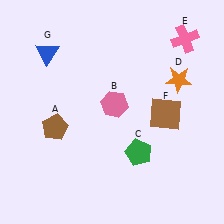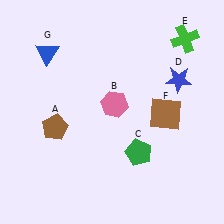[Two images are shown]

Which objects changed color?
D changed from orange to blue. E changed from pink to green.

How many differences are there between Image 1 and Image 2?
There are 2 differences between the two images.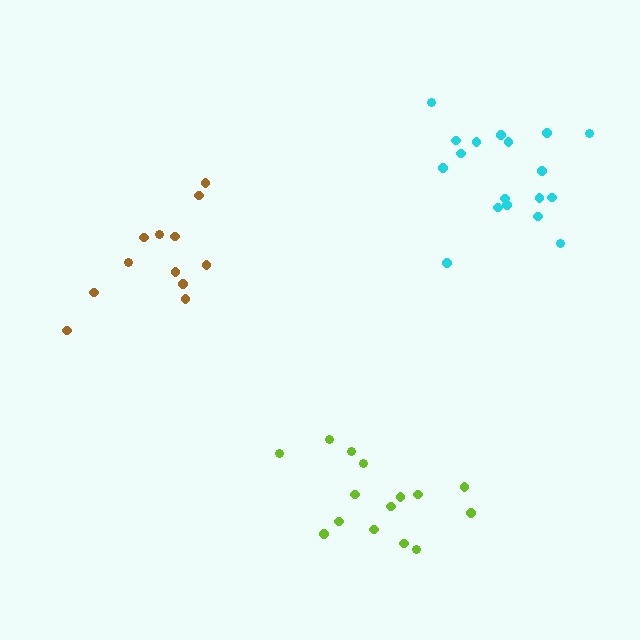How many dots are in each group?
Group 1: 18 dots, Group 2: 15 dots, Group 3: 12 dots (45 total).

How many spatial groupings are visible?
There are 3 spatial groupings.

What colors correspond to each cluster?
The clusters are colored: cyan, lime, brown.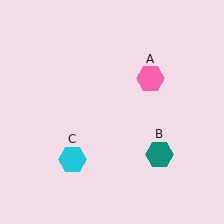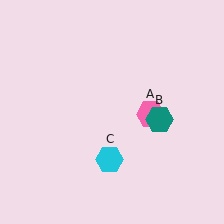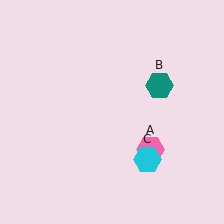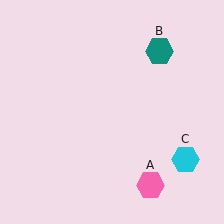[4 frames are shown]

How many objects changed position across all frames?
3 objects changed position: pink hexagon (object A), teal hexagon (object B), cyan hexagon (object C).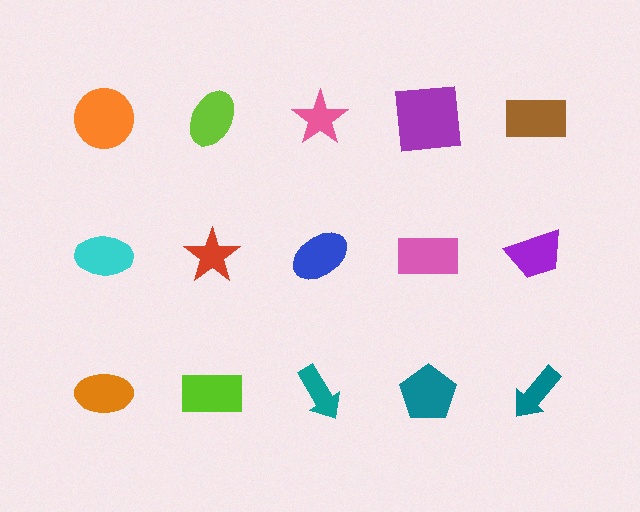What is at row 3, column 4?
A teal pentagon.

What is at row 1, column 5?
A brown rectangle.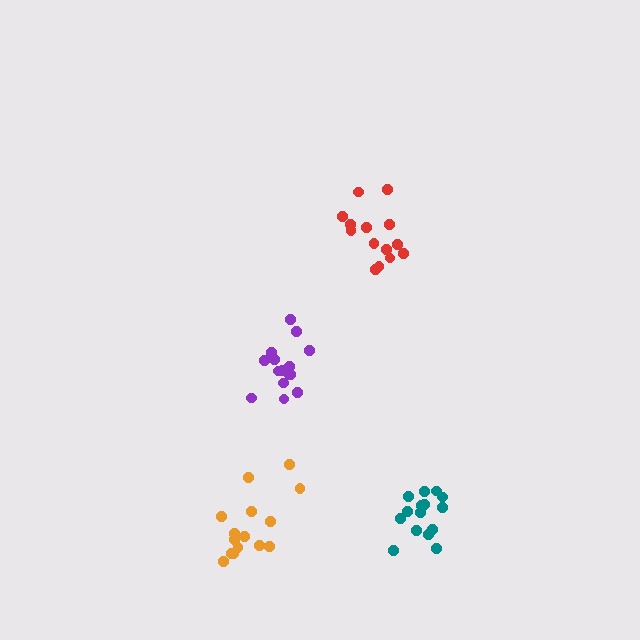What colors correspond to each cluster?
The clusters are colored: purple, red, orange, teal.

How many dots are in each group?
Group 1: 15 dots, Group 2: 14 dots, Group 3: 15 dots, Group 4: 15 dots (59 total).